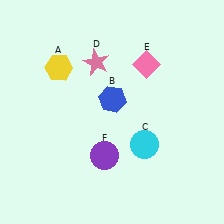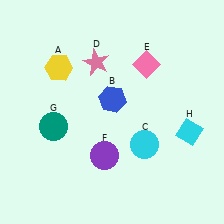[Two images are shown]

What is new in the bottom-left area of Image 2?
A teal circle (G) was added in the bottom-left area of Image 2.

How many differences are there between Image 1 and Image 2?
There are 2 differences between the two images.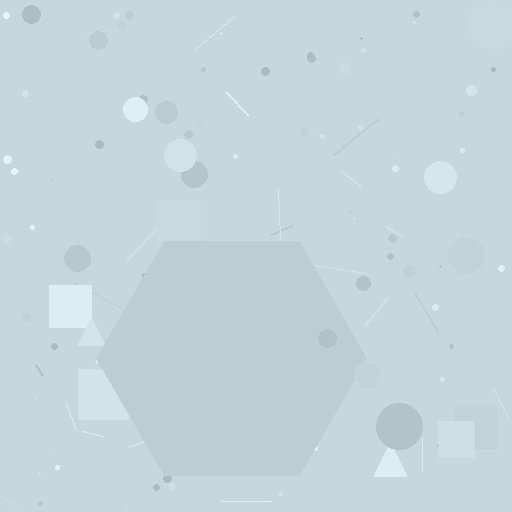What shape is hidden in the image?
A hexagon is hidden in the image.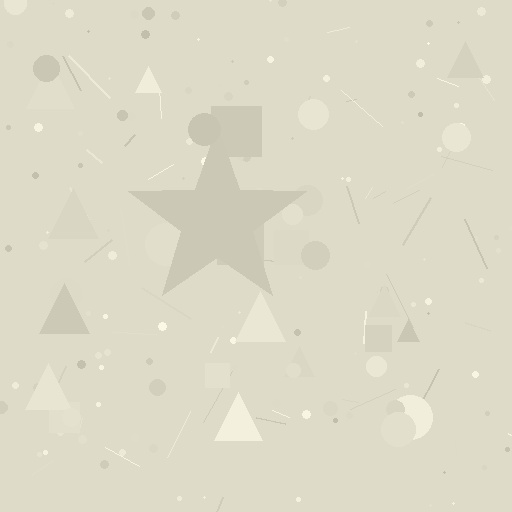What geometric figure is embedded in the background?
A star is embedded in the background.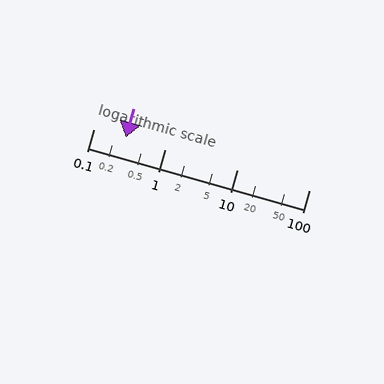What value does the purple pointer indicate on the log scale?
The pointer indicates approximately 0.28.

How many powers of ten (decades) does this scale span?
The scale spans 3 decades, from 0.1 to 100.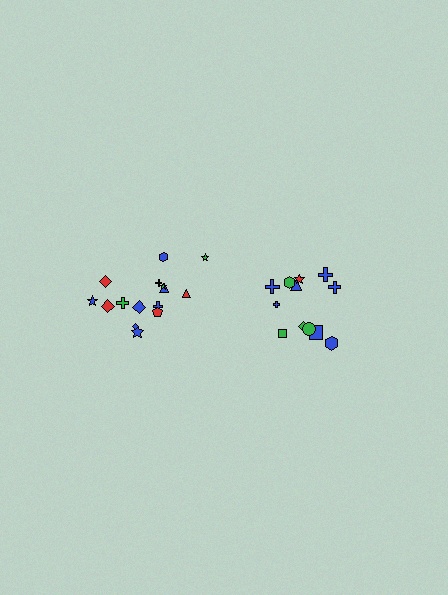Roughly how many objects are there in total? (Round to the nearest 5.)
Roughly 25 objects in total.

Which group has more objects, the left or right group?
The left group.